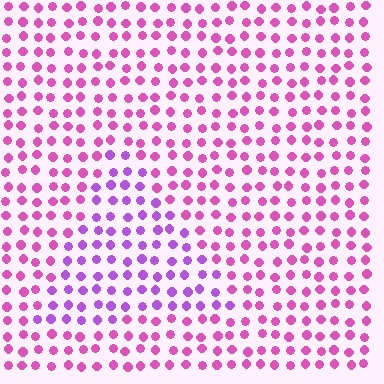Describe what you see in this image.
The image is filled with small pink elements in a uniform arrangement. A triangle-shaped region is visible where the elements are tinted to a slightly different hue, forming a subtle color boundary.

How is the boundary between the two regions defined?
The boundary is defined purely by a slight shift in hue (about 32 degrees). Spacing, size, and orientation are identical on both sides.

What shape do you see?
I see a triangle.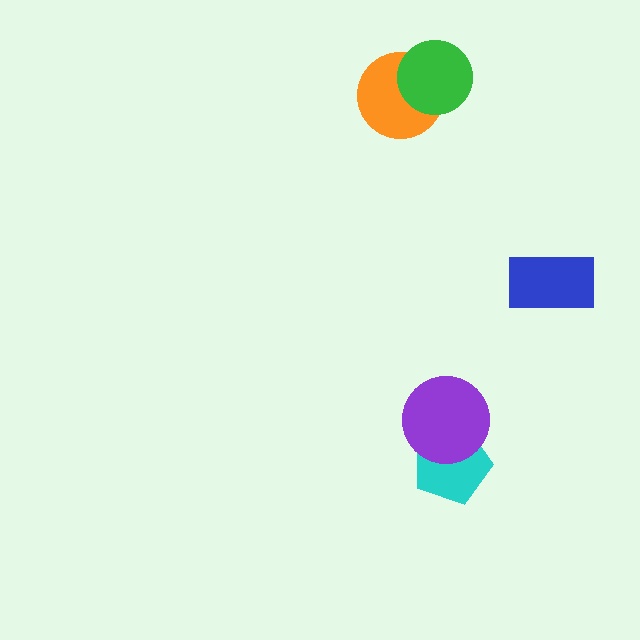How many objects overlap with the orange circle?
1 object overlaps with the orange circle.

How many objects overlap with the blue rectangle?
0 objects overlap with the blue rectangle.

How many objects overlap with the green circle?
1 object overlaps with the green circle.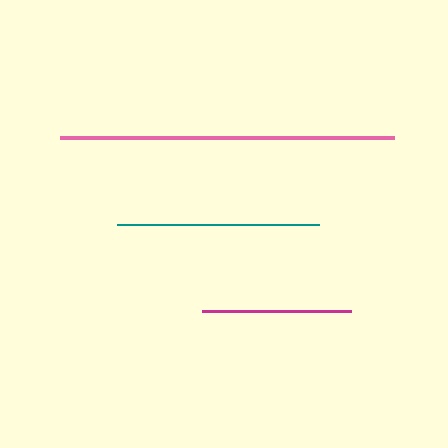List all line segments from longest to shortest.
From longest to shortest: pink, teal, magenta.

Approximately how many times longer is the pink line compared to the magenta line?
The pink line is approximately 2.2 times the length of the magenta line.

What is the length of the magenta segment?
The magenta segment is approximately 150 pixels long.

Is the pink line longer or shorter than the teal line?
The pink line is longer than the teal line.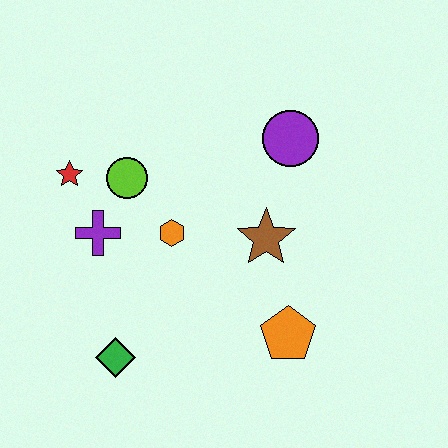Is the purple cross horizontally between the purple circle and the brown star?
No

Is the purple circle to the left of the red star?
No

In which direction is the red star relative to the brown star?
The red star is to the left of the brown star.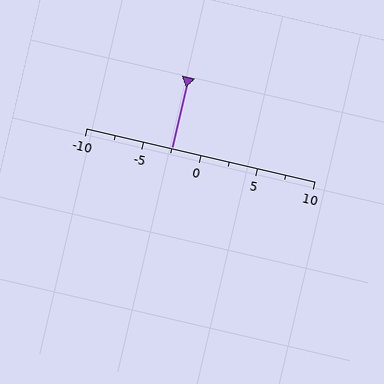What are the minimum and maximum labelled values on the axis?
The axis runs from -10 to 10.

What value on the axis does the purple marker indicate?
The marker indicates approximately -2.5.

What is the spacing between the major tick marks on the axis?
The major ticks are spaced 5 apart.